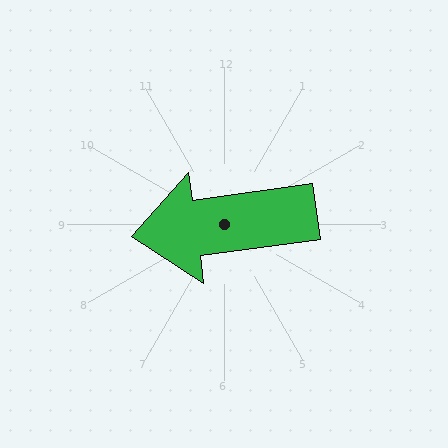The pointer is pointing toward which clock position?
Roughly 9 o'clock.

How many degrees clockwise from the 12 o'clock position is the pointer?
Approximately 262 degrees.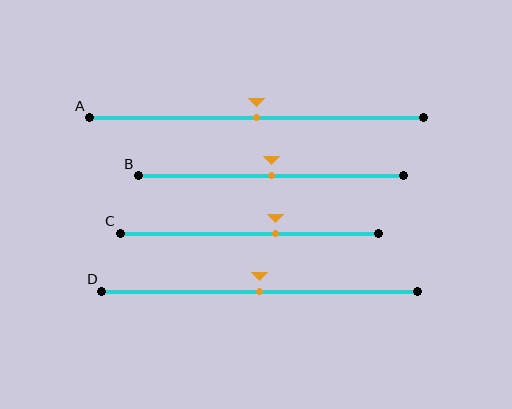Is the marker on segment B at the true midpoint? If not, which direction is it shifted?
Yes, the marker on segment B is at the true midpoint.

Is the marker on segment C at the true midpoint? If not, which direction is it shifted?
No, the marker on segment C is shifted to the right by about 10% of the segment length.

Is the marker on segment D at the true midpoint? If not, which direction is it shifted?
Yes, the marker on segment D is at the true midpoint.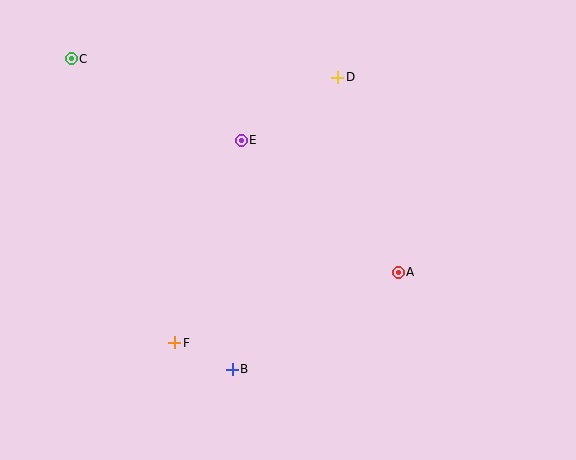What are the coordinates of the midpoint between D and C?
The midpoint between D and C is at (204, 68).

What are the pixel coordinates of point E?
Point E is at (241, 140).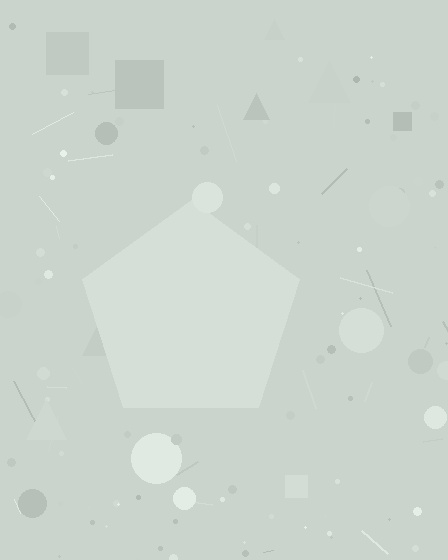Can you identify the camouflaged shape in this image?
The camouflaged shape is a pentagon.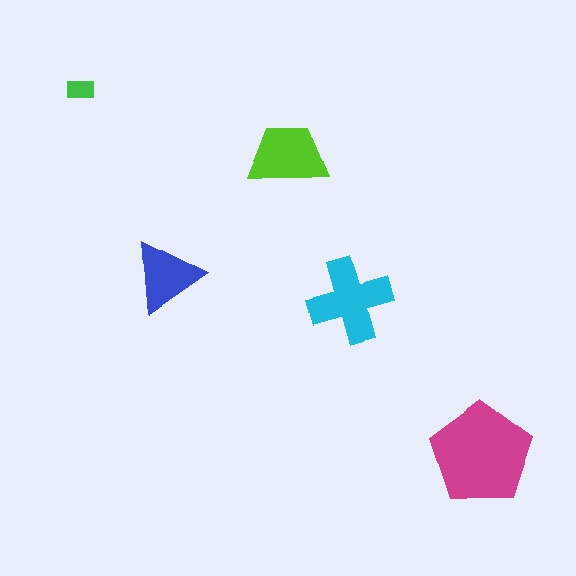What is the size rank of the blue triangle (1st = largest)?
4th.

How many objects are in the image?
There are 5 objects in the image.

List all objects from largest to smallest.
The magenta pentagon, the cyan cross, the lime trapezoid, the blue triangle, the green rectangle.